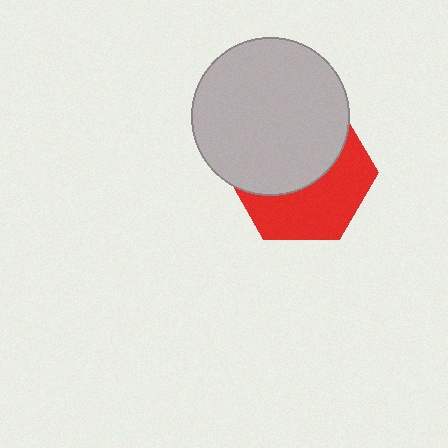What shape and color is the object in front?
The object in front is a light gray circle.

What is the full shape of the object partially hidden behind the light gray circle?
The partially hidden object is a red hexagon.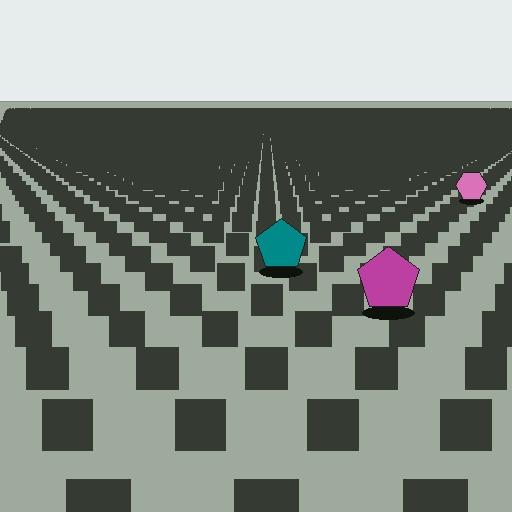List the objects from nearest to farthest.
From nearest to farthest: the magenta pentagon, the teal pentagon, the pink hexagon.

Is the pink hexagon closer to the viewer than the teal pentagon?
No. The teal pentagon is closer — you can tell from the texture gradient: the ground texture is coarser near it.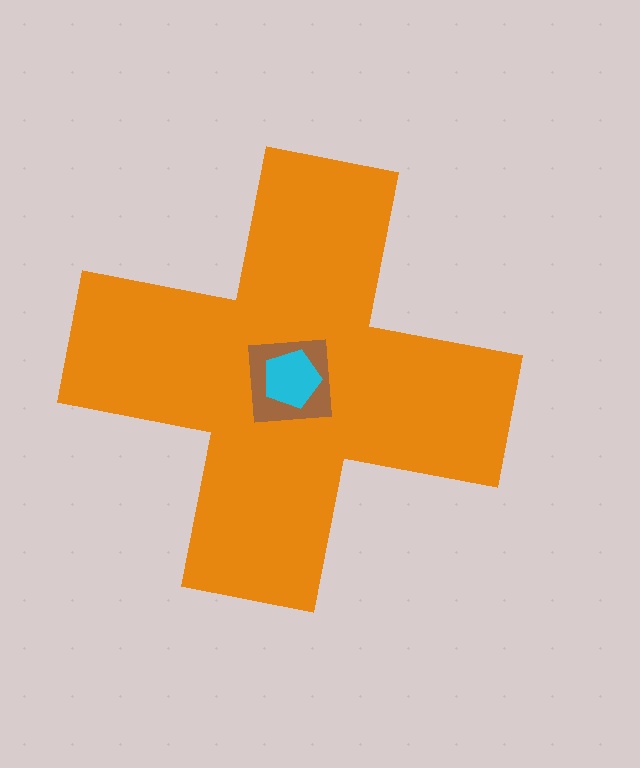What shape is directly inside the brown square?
The cyan pentagon.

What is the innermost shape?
The cyan pentagon.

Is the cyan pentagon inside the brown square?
Yes.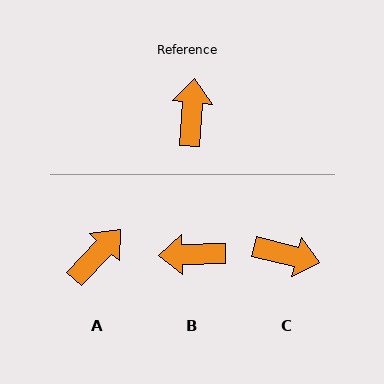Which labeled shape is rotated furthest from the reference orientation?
C, about 99 degrees away.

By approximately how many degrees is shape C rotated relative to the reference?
Approximately 99 degrees clockwise.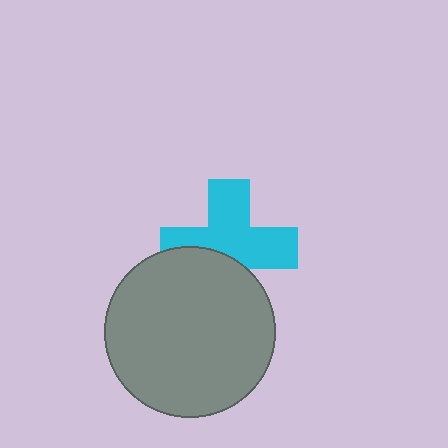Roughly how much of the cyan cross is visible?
About half of it is visible (roughly 63%).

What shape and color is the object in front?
The object in front is a gray circle.